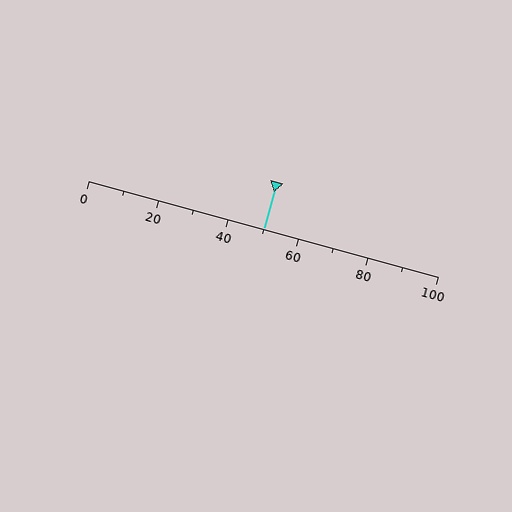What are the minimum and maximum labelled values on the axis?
The axis runs from 0 to 100.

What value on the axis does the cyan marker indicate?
The marker indicates approximately 50.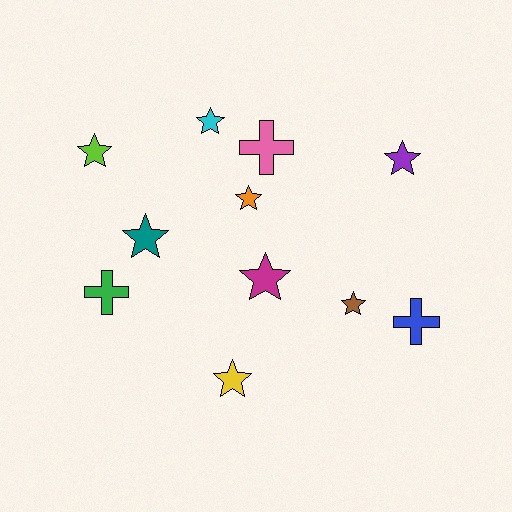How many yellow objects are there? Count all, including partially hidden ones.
There is 1 yellow object.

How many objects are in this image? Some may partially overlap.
There are 11 objects.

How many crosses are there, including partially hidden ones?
There are 3 crosses.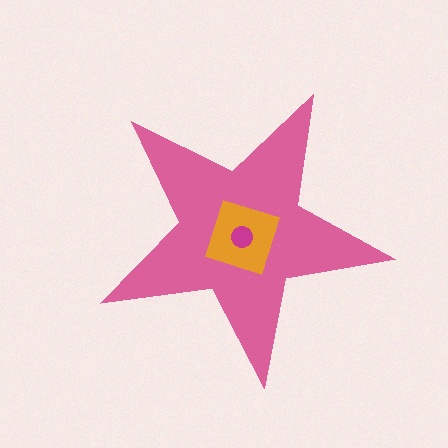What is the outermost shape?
The pink star.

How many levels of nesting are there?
3.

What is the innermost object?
The magenta circle.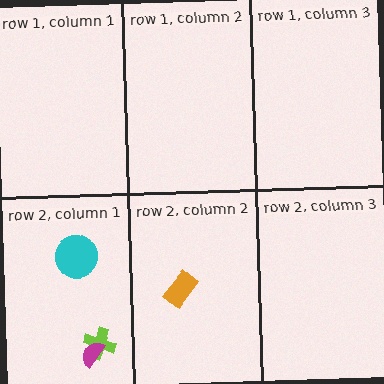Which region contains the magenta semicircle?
The row 2, column 1 region.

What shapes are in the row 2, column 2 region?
The orange rectangle.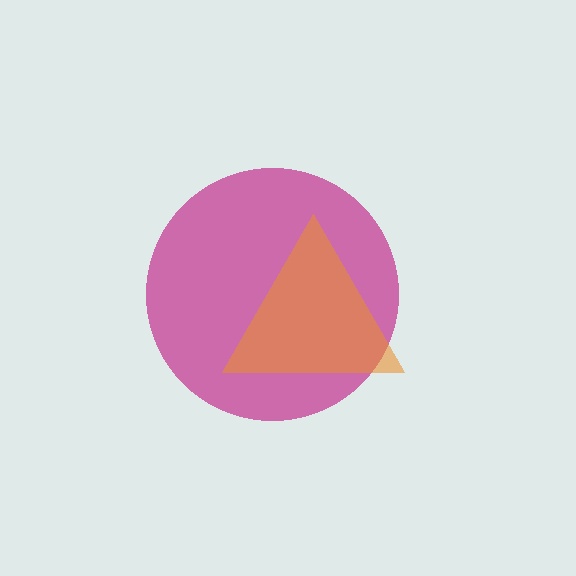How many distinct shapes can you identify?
There are 2 distinct shapes: a magenta circle, an orange triangle.